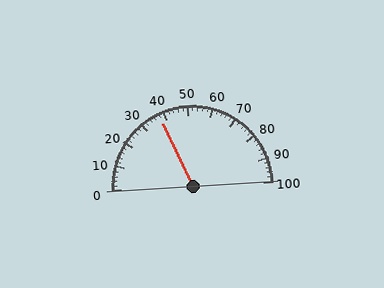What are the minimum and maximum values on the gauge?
The gauge ranges from 0 to 100.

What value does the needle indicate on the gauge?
The needle indicates approximately 38.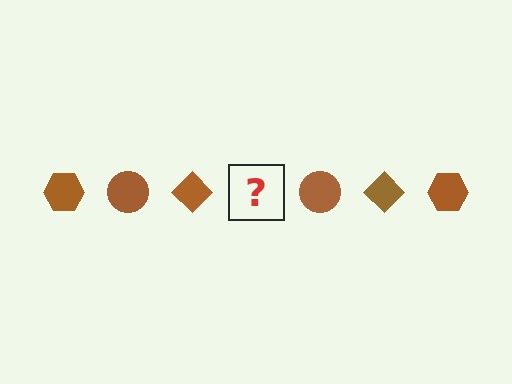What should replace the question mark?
The question mark should be replaced with a brown hexagon.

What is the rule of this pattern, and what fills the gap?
The rule is that the pattern cycles through hexagon, circle, diamond shapes in brown. The gap should be filled with a brown hexagon.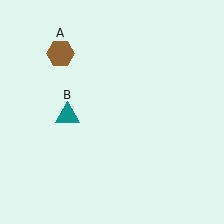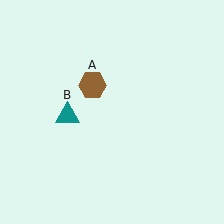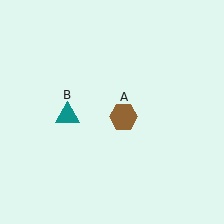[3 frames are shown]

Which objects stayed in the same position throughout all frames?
Teal triangle (object B) remained stationary.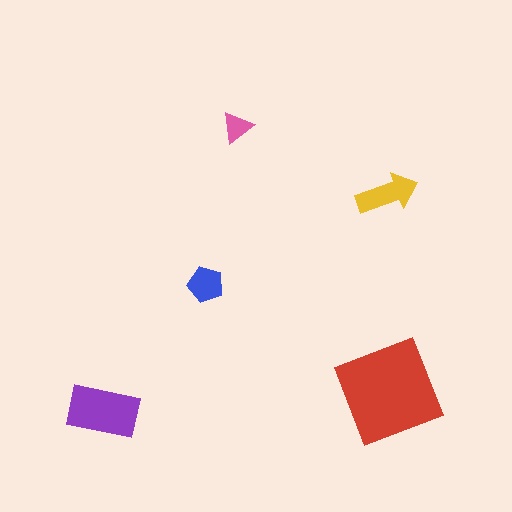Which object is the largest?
The red diamond.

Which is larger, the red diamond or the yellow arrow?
The red diamond.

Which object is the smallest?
The pink triangle.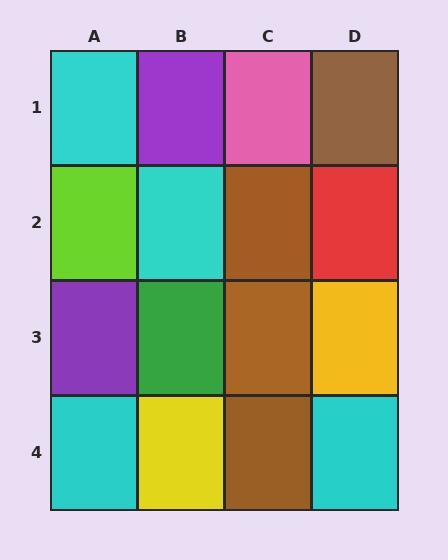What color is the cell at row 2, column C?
Brown.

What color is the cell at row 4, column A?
Cyan.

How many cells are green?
1 cell is green.